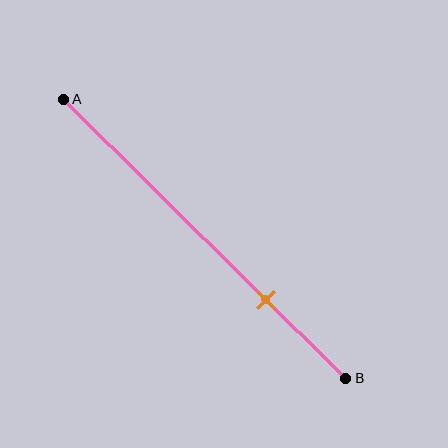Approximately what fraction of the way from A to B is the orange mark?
The orange mark is approximately 70% of the way from A to B.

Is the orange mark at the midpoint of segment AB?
No, the mark is at about 70% from A, not at the 50% midpoint.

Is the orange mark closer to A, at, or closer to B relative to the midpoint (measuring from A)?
The orange mark is closer to point B than the midpoint of segment AB.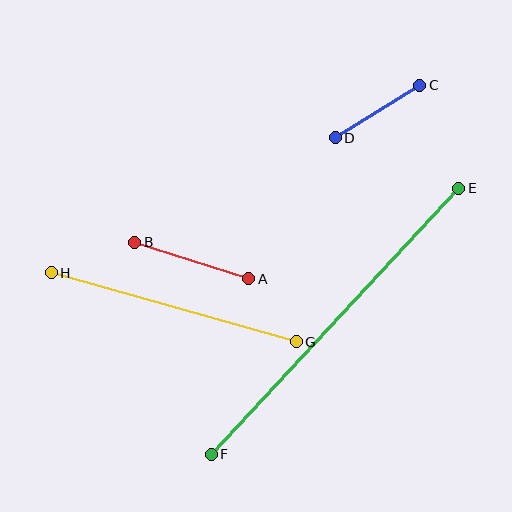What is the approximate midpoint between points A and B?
The midpoint is at approximately (192, 260) pixels.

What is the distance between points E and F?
The distance is approximately 363 pixels.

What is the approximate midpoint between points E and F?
The midpoint is at approximately (335, 321) pixels.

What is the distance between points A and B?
The distance is approximately 120 pixels.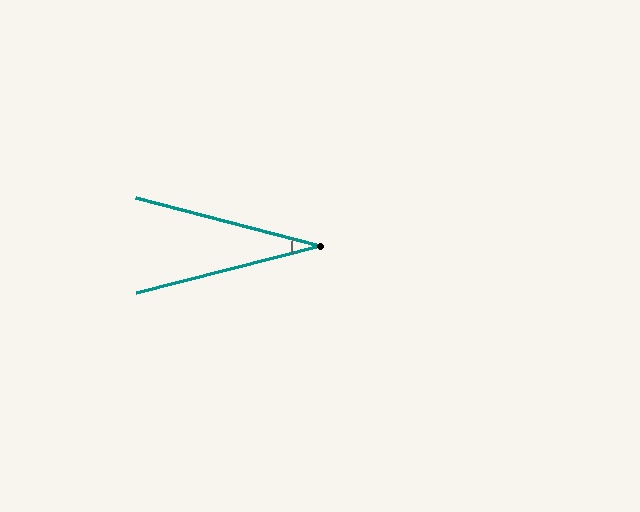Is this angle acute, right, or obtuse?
It is acute.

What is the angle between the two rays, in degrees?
Approximately 29 degrees.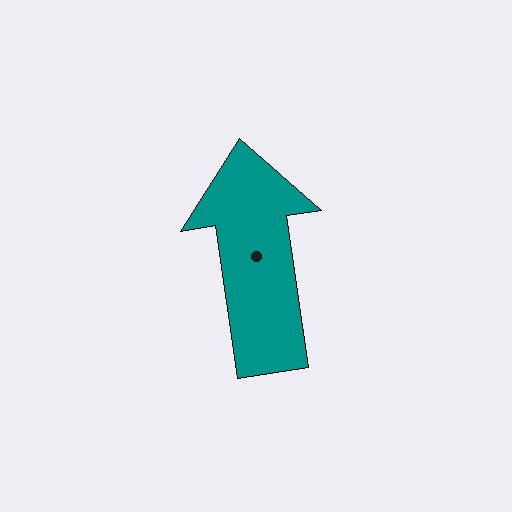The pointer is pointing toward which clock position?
Roughly 12 o'clock.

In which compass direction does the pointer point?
North.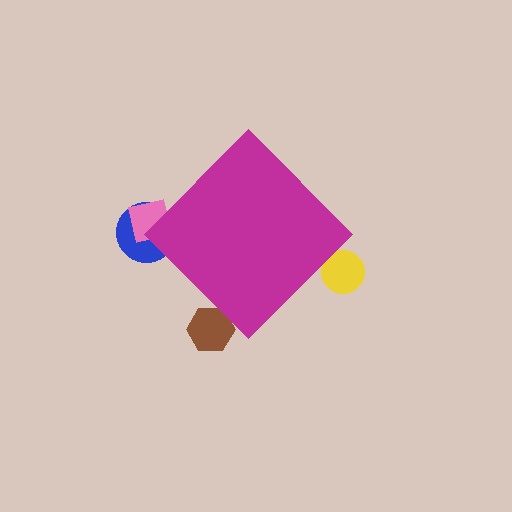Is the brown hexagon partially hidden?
Yes, the brown hexagon is partially hidden behind the magenta diamond.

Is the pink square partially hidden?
Yes, the pink square is partially hidden behind the magenta diamond.